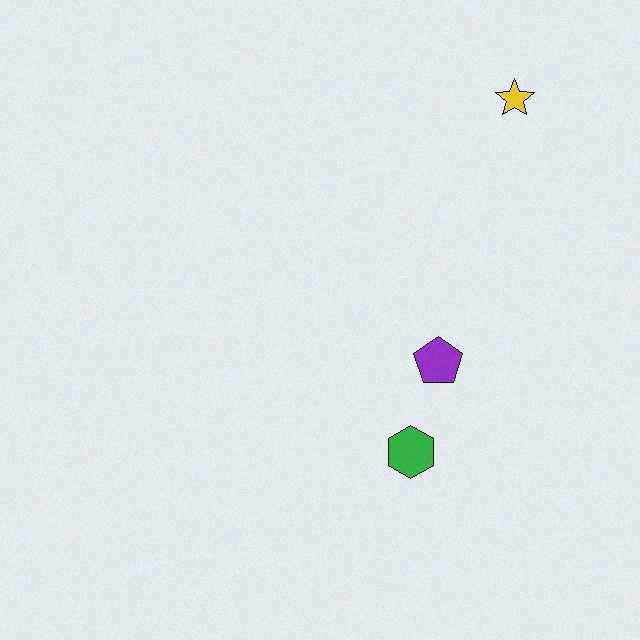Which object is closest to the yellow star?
The purple pentagon is closest to the yellow star.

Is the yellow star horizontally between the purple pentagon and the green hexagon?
No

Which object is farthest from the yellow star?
The green hexagon is farthest from the yellow star.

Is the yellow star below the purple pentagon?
No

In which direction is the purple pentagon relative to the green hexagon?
The purple pentagon is above the green hexagon.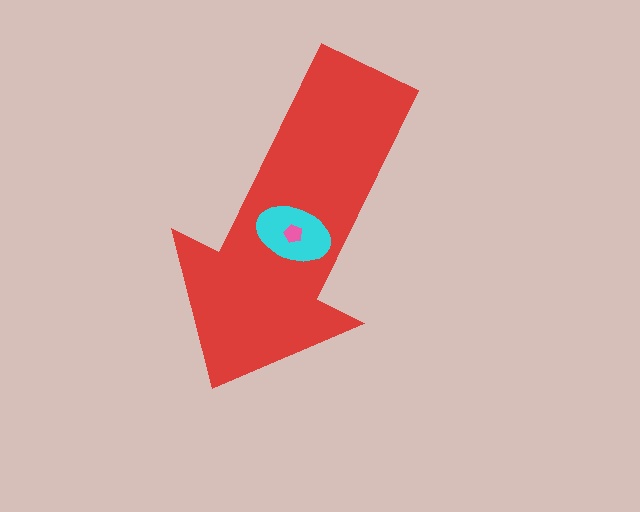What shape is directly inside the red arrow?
The cyan ellipse.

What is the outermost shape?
The red arrow.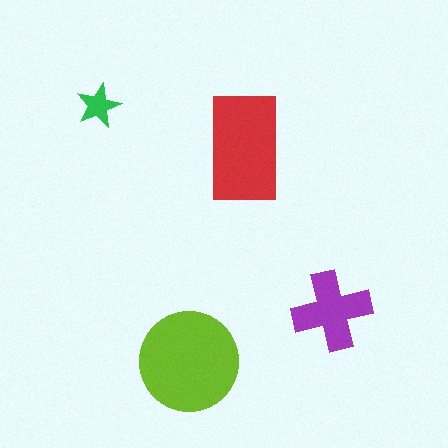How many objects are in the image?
There are 4 objects in the image.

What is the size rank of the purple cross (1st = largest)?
3rd.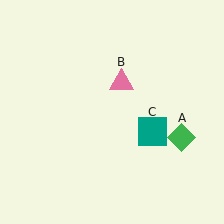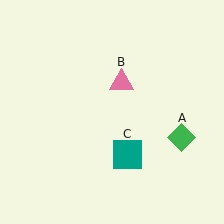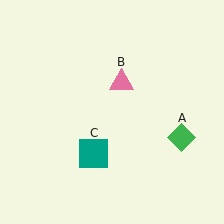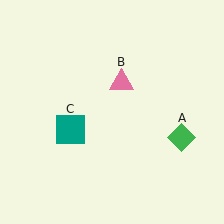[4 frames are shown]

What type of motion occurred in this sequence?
The teal square (object C) rotated clockwise around the center of the scene.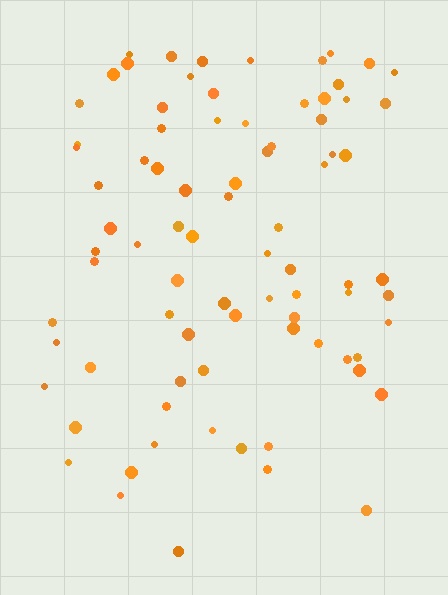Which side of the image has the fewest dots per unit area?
The bottom.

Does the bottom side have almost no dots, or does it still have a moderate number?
Still a moderate number, just noticeably fewer than the top.